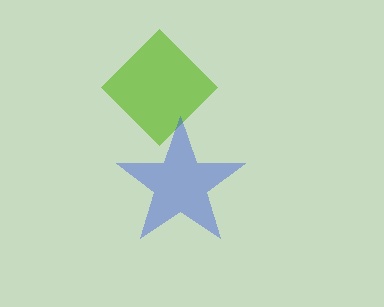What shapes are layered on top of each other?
The layered shapes are: a lime diamond, a blue star.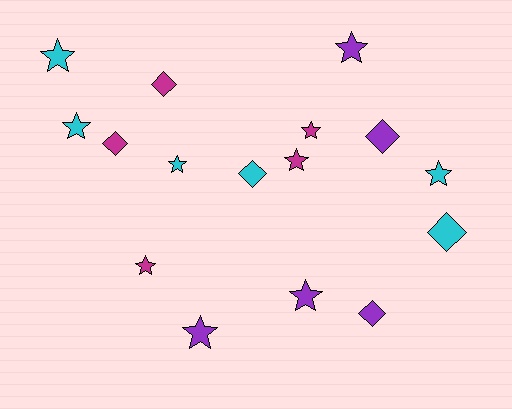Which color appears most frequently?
Cyan, with 6 objects.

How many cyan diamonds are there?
There are 2 cyan diamonds.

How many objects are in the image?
There are 16 objects.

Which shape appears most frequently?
Star, with 10 objects.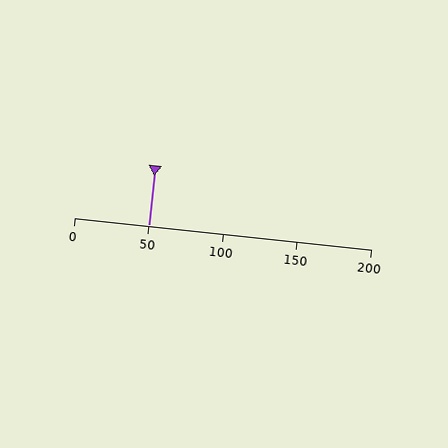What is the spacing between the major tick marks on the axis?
The major ticks are spaced 50 apart.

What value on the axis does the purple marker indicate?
The marker indicates approximately 50.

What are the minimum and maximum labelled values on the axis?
The axis runs from 0 to 200.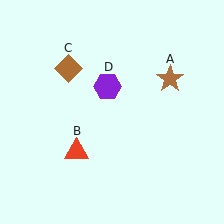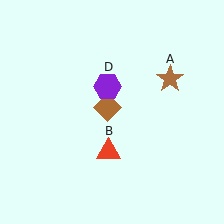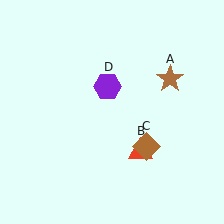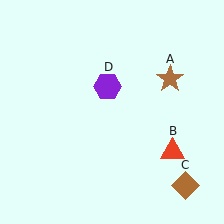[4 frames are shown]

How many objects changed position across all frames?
2 objects changed position: red triangle (object B), brown diamond (object C).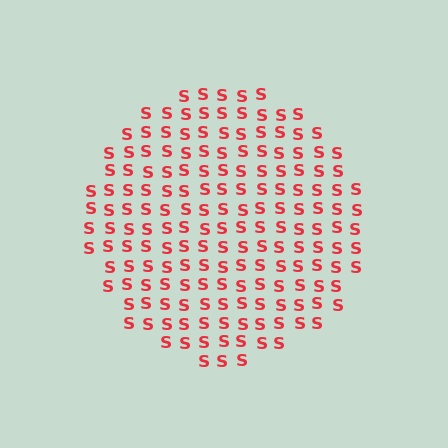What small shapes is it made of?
It is made of small letter S's.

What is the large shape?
The large shape is a circle.